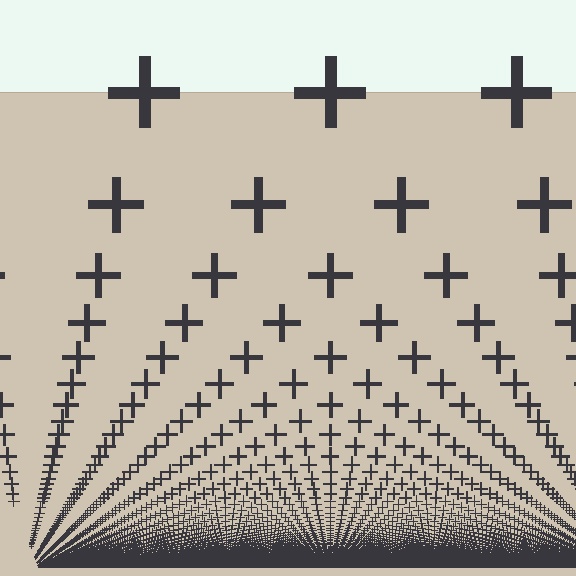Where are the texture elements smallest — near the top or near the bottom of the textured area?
Near the bottom.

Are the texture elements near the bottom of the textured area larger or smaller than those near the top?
Smaller. The gradient is inverted — elements near the bottom are smaller and denser.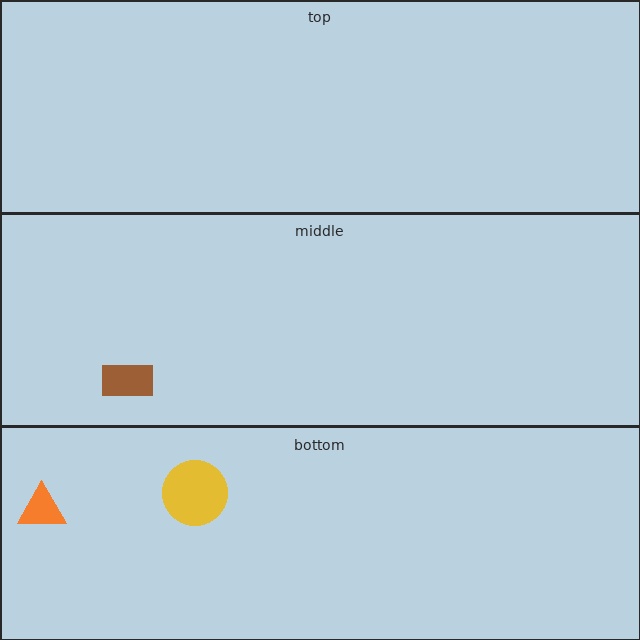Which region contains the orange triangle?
The bottom region.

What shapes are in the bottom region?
The orange triangle, the yellow circle.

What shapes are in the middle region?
The brown rectangle.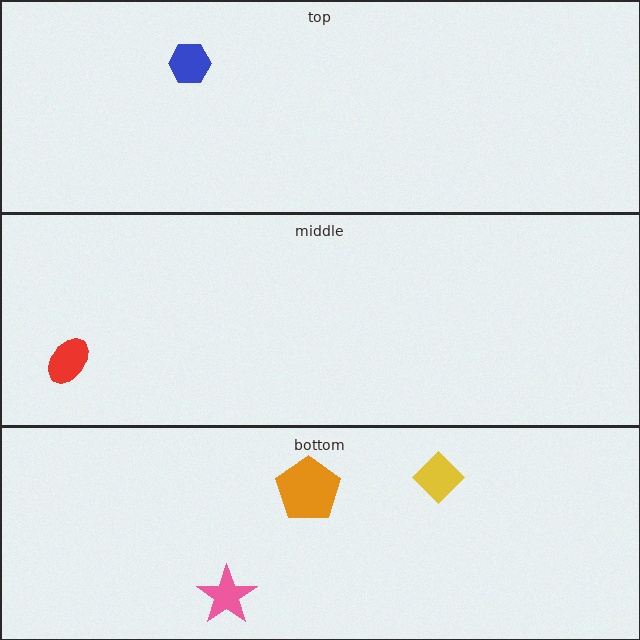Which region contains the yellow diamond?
The bottom region.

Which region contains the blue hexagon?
The top region.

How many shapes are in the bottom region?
3.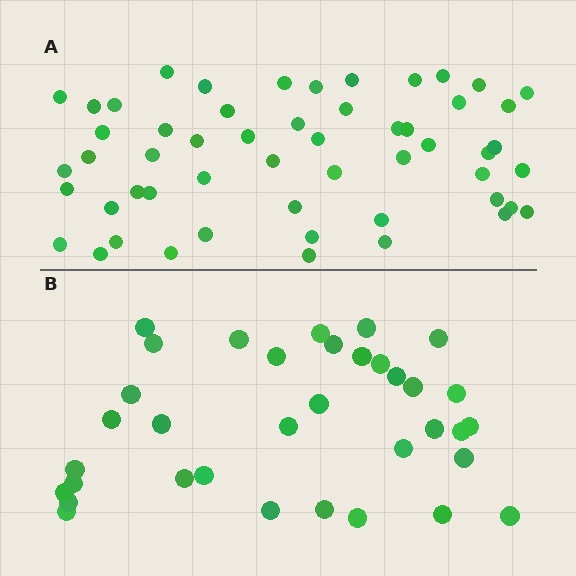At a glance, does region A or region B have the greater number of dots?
Region A (the top region) has more dots.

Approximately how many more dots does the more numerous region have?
Region A has approximately 20 more dots than region B.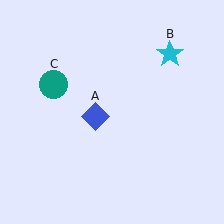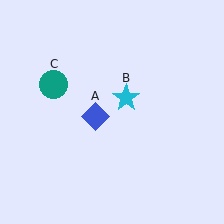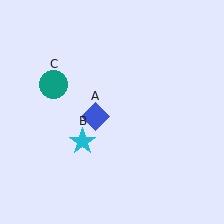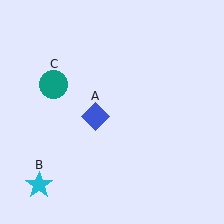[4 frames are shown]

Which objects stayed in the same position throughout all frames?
Blue diamond (object A) and teal circle (object C) remained stationary.